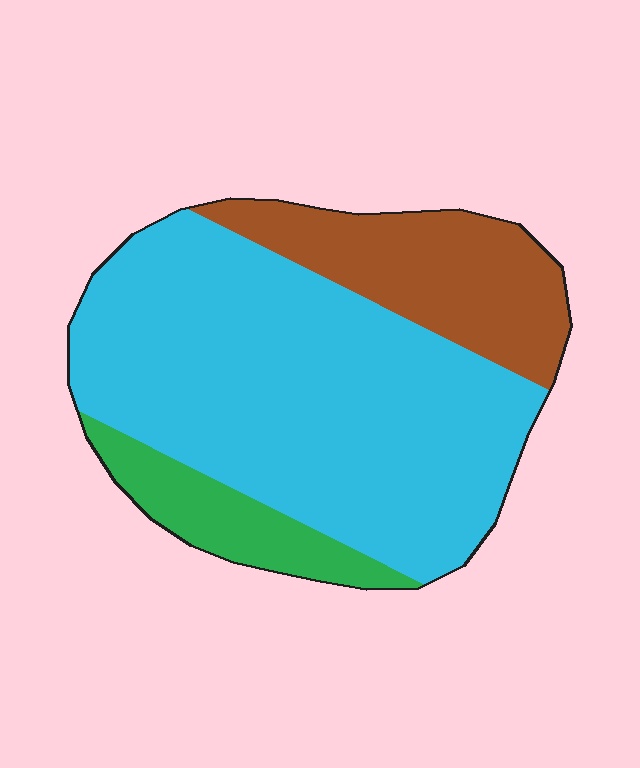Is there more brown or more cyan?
Cyan.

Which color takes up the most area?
Cyan, at roughly 65%.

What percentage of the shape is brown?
Brown covers 22% of the shape.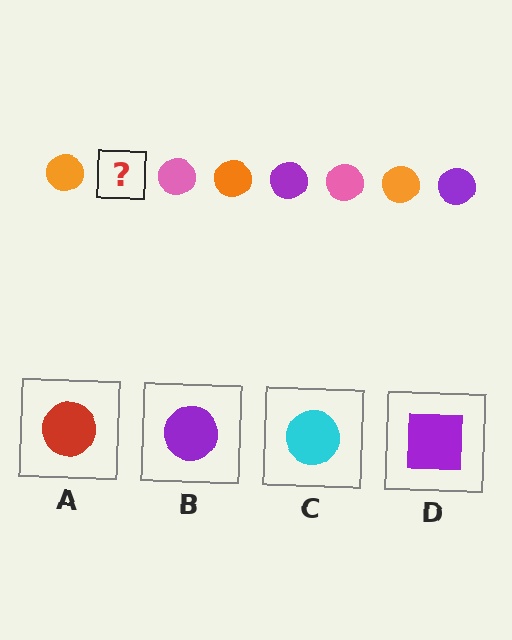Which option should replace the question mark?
Option B.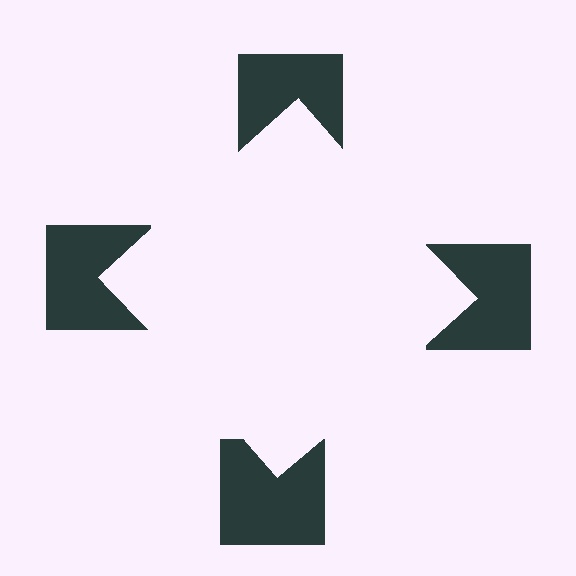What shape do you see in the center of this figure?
An illusory square — its edges are inferred from the aligned wedge cuts in the notched squares, not physically drawn.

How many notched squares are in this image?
There are 4 — one at each vertex of the illusory square.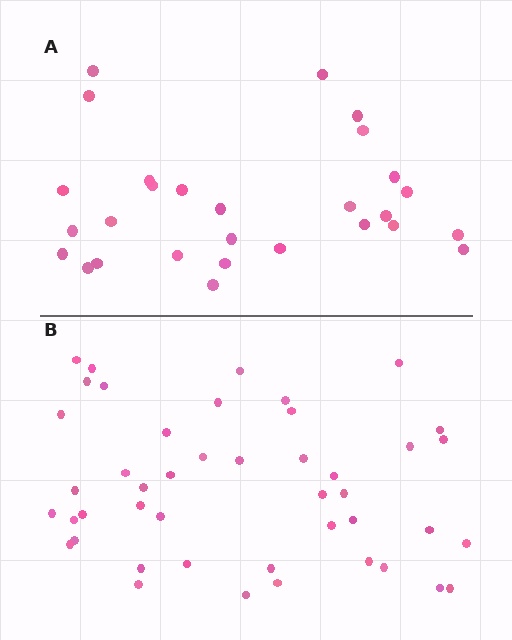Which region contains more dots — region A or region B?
Region B (the bottom region) has more dots.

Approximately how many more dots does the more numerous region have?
Region B has approximately 15 more dots than region A.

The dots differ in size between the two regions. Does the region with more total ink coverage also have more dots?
No. Region A has more total ink coverage because its dots are larger, but region B actually contains more individual dots. Total area can be misleading — the number of items is what matters here.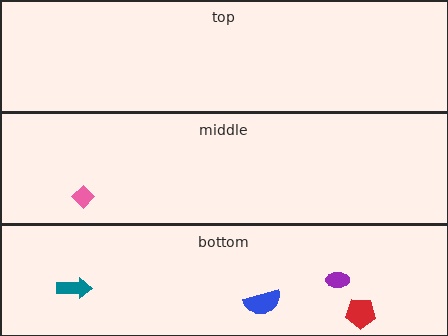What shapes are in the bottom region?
The blue semicircle, the red pentagon, the teal arrow, the purple ellipse.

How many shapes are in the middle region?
1.